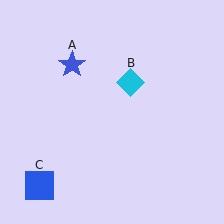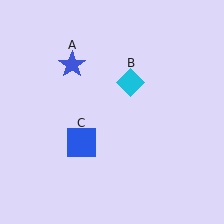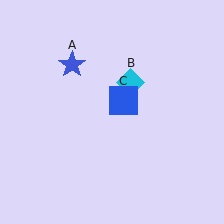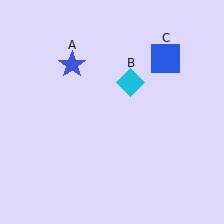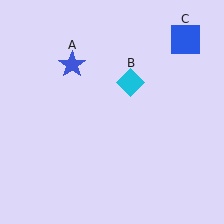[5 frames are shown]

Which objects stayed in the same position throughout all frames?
Blue star (object A) and cyan diamond (object B) remained stationary.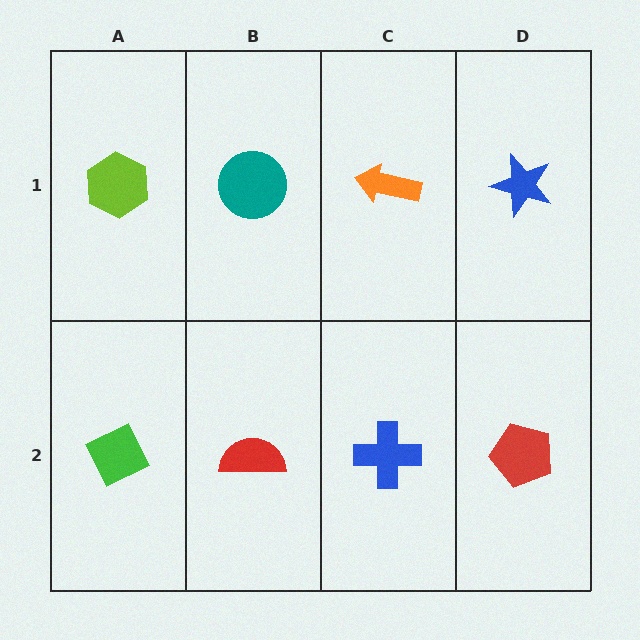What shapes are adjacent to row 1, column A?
A green diamond (row 2, column A), a teal circle (row 1, column B).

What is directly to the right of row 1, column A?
A teal circle.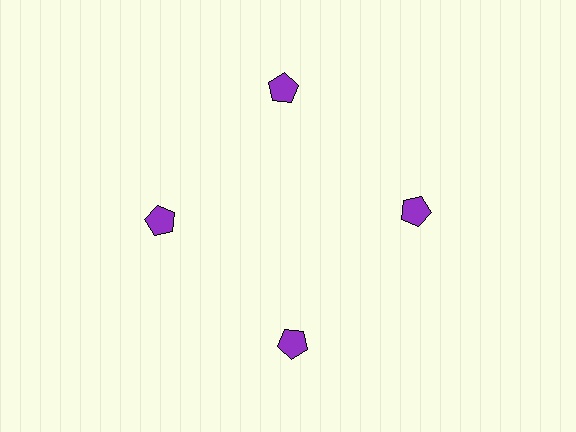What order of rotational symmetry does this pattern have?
This pattern has 4-fold rotational symmetry.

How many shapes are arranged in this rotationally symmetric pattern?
There are 4 shapes, arranged in 4 groups of 1.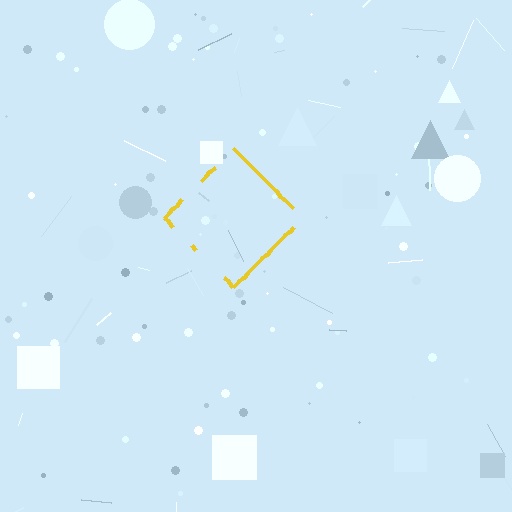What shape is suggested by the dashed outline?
The dashed outline suggests a diamond.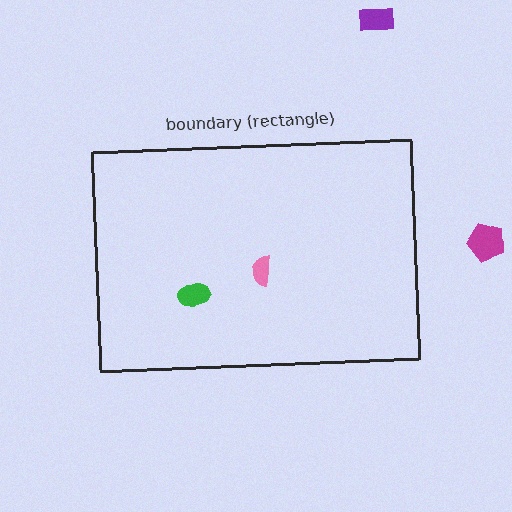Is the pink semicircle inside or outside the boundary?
Inside.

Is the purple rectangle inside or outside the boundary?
Outside.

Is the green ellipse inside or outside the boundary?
Inside.